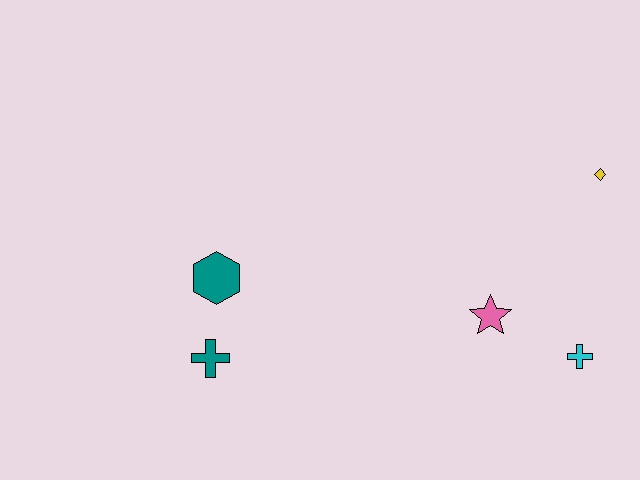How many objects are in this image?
There are 5 objects.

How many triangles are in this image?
There are no triangles.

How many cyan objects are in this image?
There is 1 cyan object.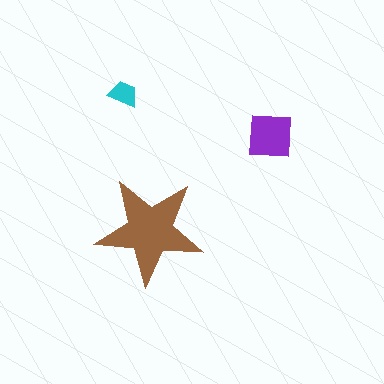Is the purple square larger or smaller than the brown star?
Smaller.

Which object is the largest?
The brown star.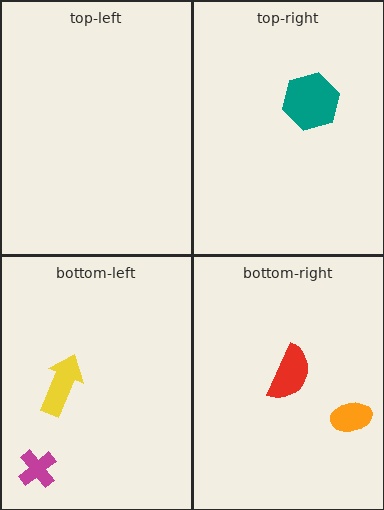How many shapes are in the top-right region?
1.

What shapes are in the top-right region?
The teal hexagon.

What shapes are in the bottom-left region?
The yellow arrow, the magenta cross.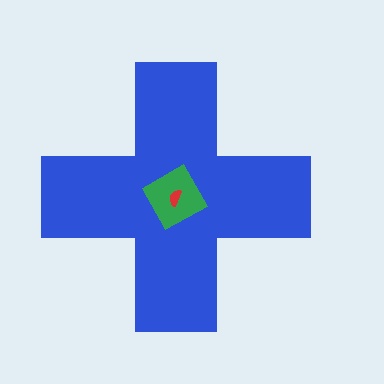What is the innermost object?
The red semicircle.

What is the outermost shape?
The blue cross.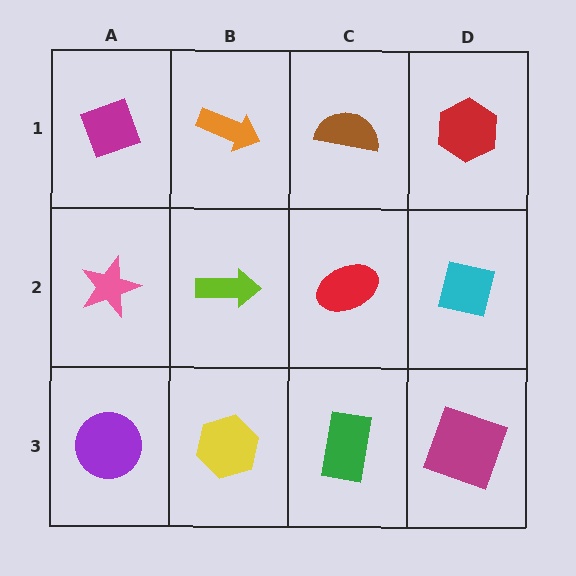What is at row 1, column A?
A magenta diamond.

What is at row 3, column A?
A purple circle.